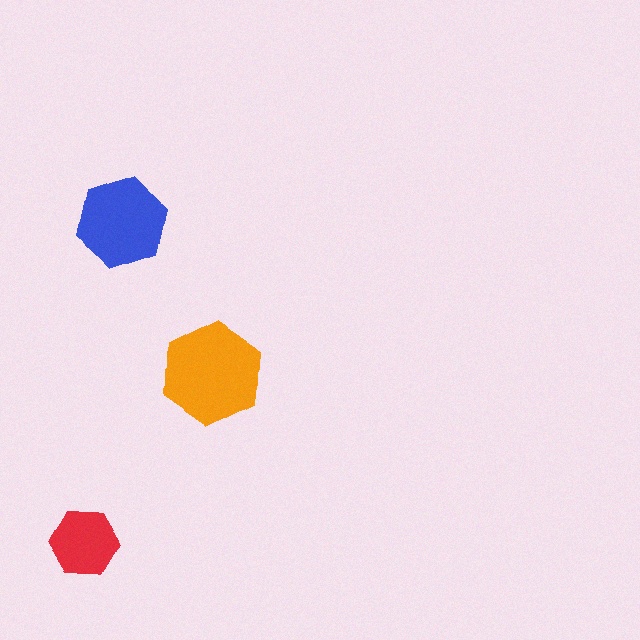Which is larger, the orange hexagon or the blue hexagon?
The orange one.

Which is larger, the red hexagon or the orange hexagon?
The orange one.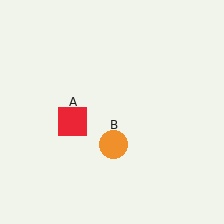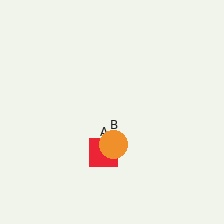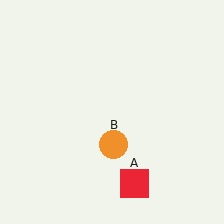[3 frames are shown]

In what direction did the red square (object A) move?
The red square (object A) moved down and to the right.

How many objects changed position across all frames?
1 object changed position: red square (object A).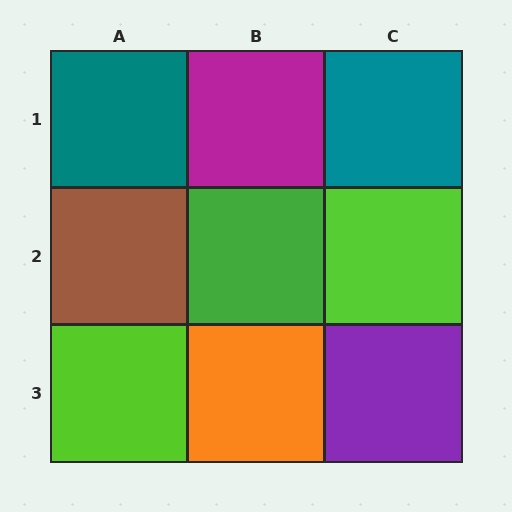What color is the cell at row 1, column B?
Magenta.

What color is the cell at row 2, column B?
Green.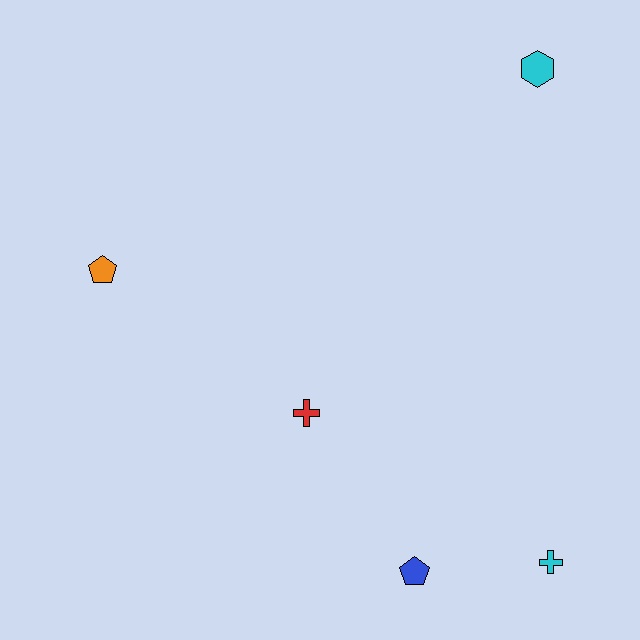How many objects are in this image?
There are 5 objects.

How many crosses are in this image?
There are 2 crosses.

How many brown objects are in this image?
There are no brown objects.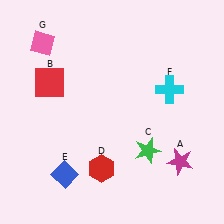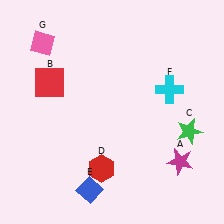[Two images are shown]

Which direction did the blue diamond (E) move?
The blue diamond (E) moved right.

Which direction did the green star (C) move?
The green star (C) moved right.